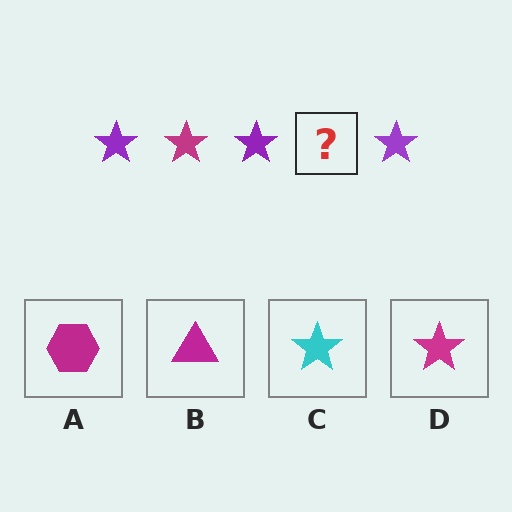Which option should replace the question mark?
Option D.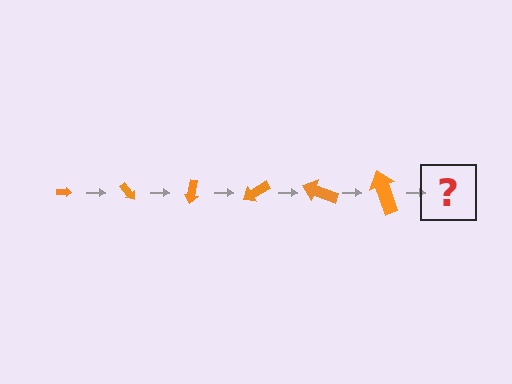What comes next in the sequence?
The next element should be an arrow, larger than the previous one and rotated 300 degrees from the start.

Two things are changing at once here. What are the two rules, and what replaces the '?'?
The two rules are that the arrow grows larger each step and it rotates 50 degrees each step. The '?' should be an arrow, larger than the previous one and rotated 300 degrees from the start.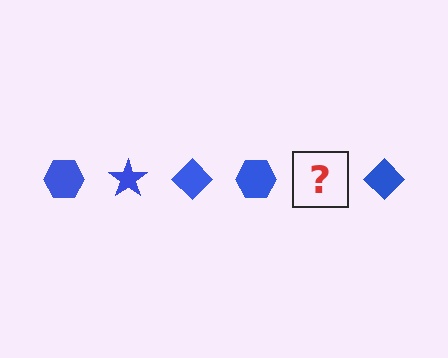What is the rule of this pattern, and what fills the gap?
The rule is that the pattern cycles through hexagon, star, diamond shapes in blue. The gap should be filled with a blue star.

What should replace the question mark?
The question mark should be replaced with a blue star.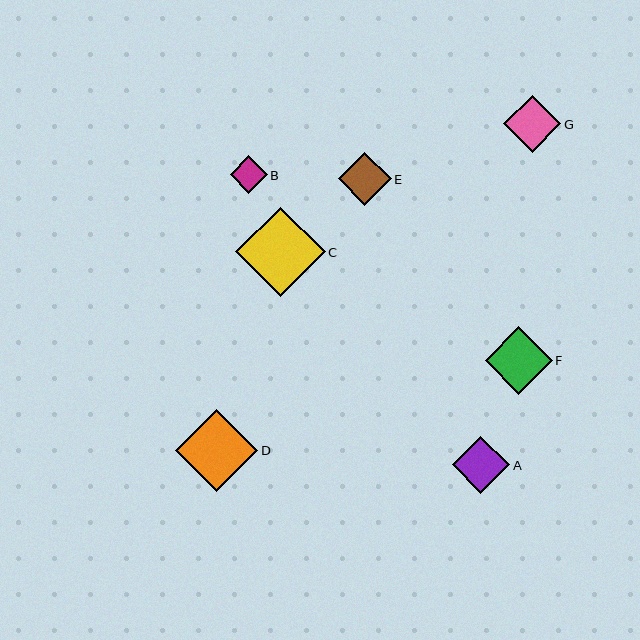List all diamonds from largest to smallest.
From largest to smallest: C, D, F, A, G, E, B.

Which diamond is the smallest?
Diamond B is the smallest with a size of approximately 37 pixels.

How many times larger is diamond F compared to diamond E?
Diamond F is approximately 1.3 times the size of diamond E.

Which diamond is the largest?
Diamond C is the largest with a size of approximately 89 pixels.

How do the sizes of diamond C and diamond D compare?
Diamond C and diamond D are approximately the same size.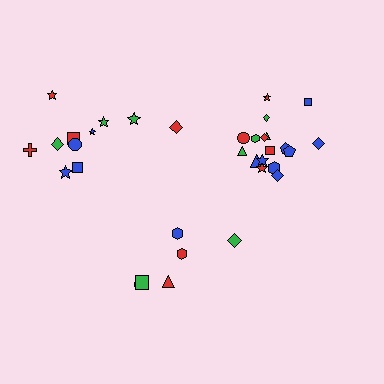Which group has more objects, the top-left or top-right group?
The top-right group.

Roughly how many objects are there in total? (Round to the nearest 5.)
Roughly 35 objects in total.